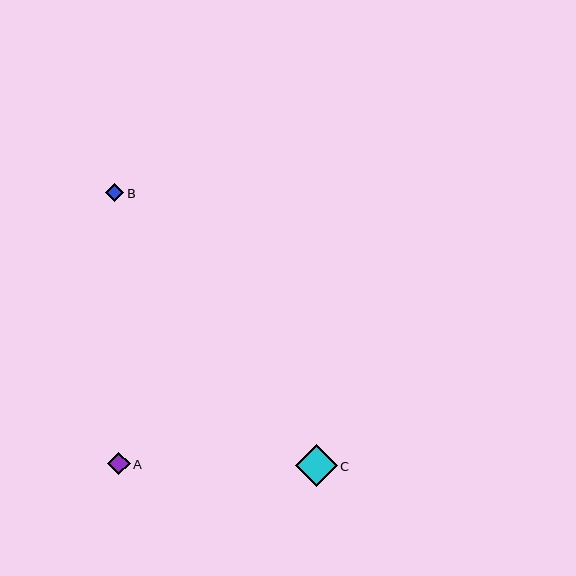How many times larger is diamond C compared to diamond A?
Diamond C is approximately 1.9 times the size of diamond A.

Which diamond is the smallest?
Diamond B is the smallest with a size of approximately 18 pixels.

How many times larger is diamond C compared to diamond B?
Diamond C is approximately 2.3 times the size of diamond B.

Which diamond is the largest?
Diamond C is the largest with a size of approximately 42 pixels.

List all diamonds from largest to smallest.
From largest to smallest: C, A, B.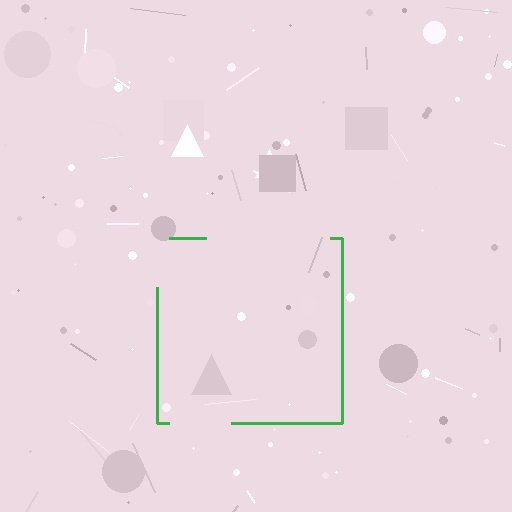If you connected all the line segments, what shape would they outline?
They would outline a square.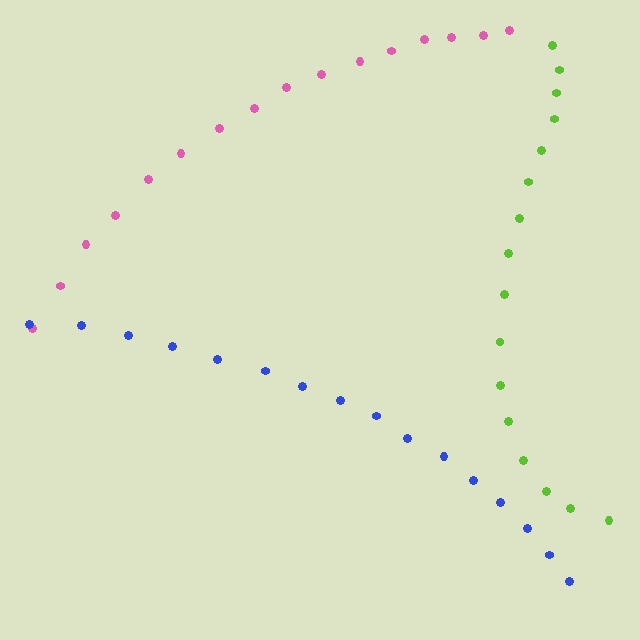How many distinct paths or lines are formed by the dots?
There are 3 distinct paths.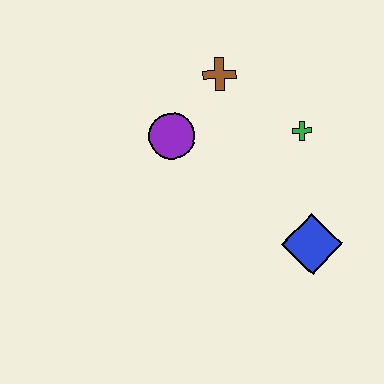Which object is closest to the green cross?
The brown cross is closest to the green cross.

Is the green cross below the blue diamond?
No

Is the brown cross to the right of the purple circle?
Yes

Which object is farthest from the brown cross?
The blue diamond is farthest from the brown cross.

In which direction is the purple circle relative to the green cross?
The purple circle is to the left of the green cross.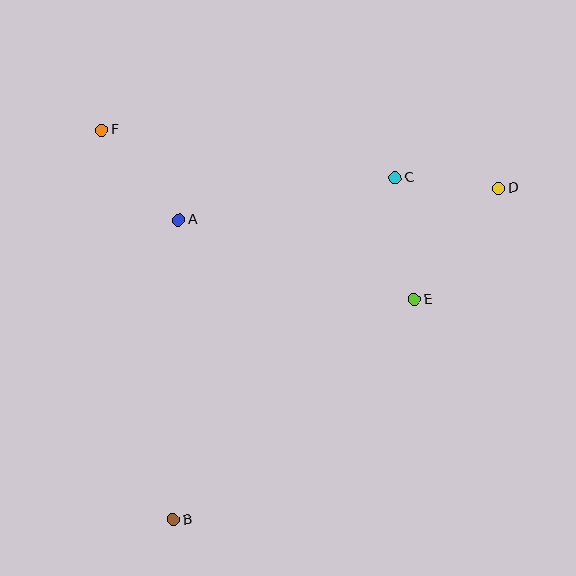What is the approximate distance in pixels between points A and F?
The distance between A and F is approximately 118 pixels.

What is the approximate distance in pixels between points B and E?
The distance between B and E is approximately 326 pixels.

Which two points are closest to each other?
Points C and D are closest to each other.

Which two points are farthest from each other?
Points B and D are farthest from each other.